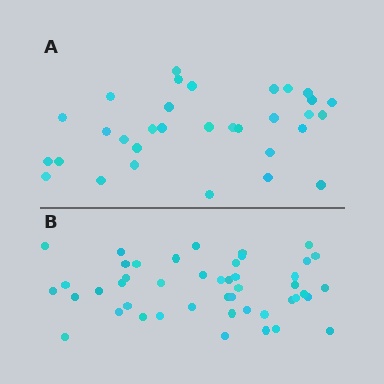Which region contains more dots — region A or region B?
Region B (the bottom region) has more dots.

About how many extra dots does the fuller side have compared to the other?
Region B has approximately 15 more dots than region A.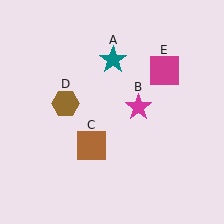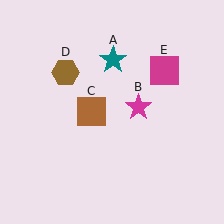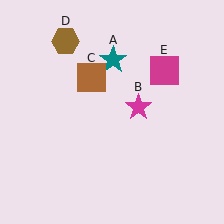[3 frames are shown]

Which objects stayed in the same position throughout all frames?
Teal star (object A) and magenta star (object B) and magenta square (object E) remained stationary.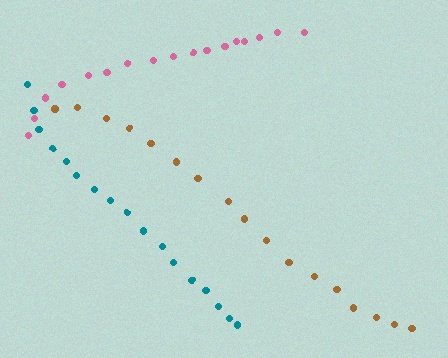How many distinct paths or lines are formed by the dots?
There are 3 distinct paths.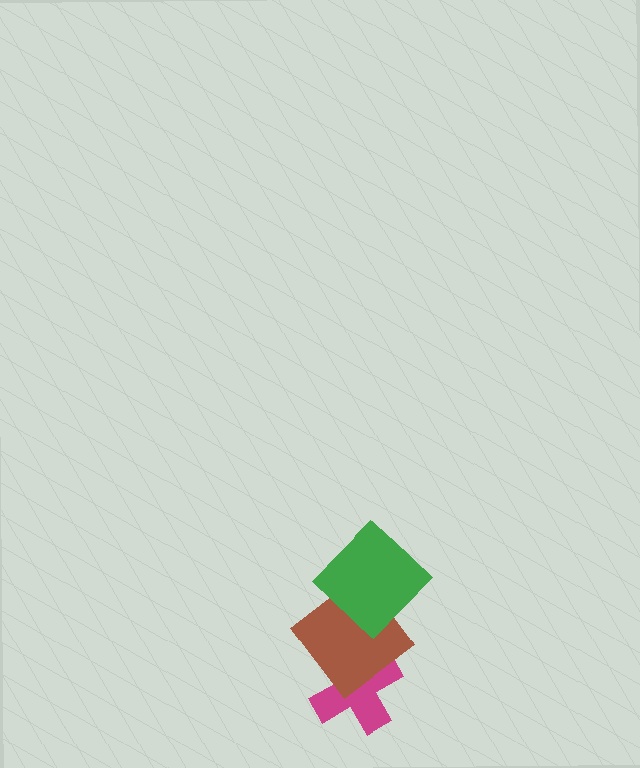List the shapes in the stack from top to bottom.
From top to bottom: the green diamond, the brown diamond, the magenta cross.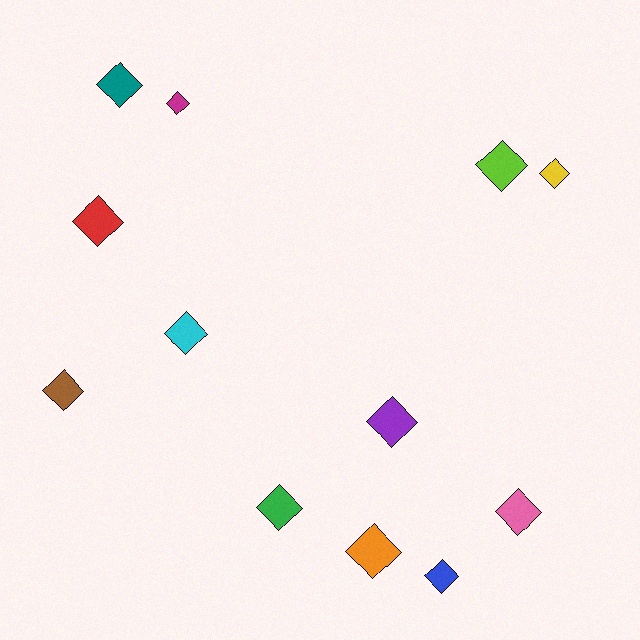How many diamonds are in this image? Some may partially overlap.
There are 12 diamonds.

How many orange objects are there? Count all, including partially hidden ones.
There is 1 orange object.